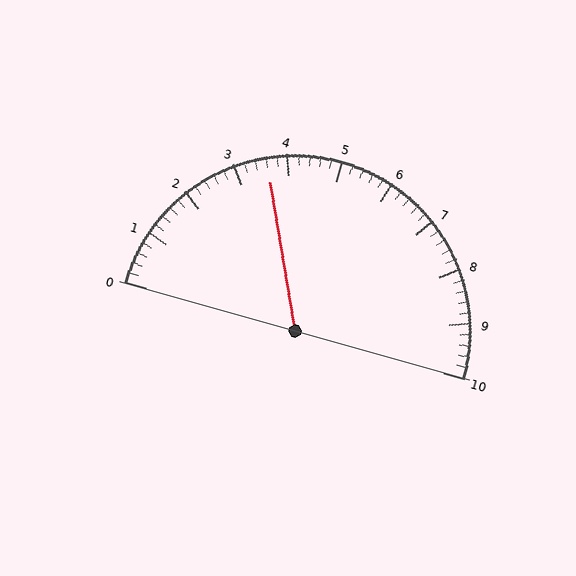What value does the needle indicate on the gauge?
The needle indicates approximately 3.6.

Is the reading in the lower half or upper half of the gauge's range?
The reading is in the lower half of the range (0 to 10).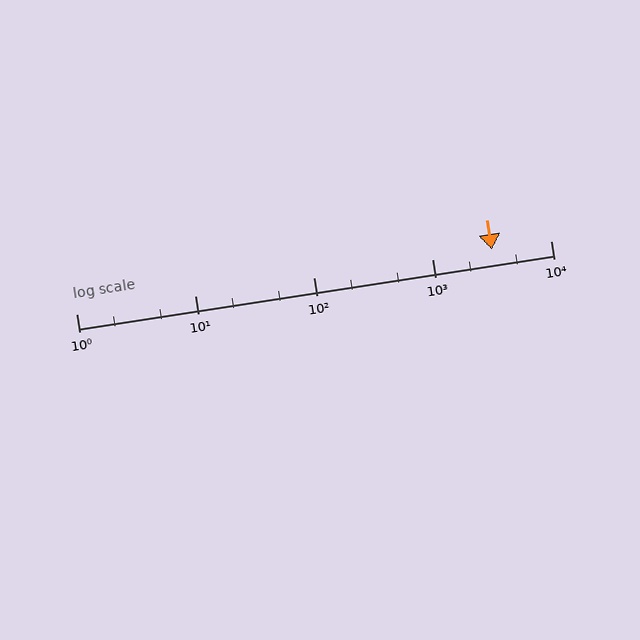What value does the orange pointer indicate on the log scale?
The pointer indicates approximately 3200.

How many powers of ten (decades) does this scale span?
The scale spans 4 decades, from 1 to 10000.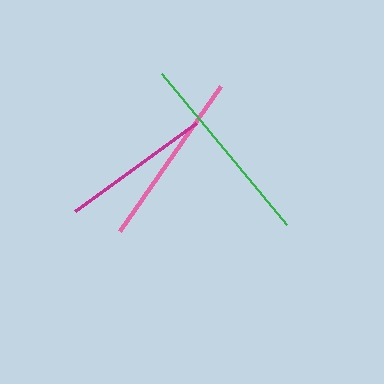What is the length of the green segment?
The green segment is approximately 196 pixels long.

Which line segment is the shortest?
The magenta line is the shortest at approximately 150 pixels.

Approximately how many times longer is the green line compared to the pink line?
The green line is approximately 1.1 times the length of the pink line.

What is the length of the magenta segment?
The magenta segment is approximately 150 pixels long.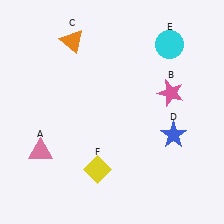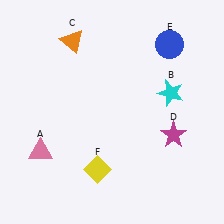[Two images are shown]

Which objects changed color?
B changed from pink to cyan. D changed from blue to magenta. E changed from cyan to blue.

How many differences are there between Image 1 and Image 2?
There are 3 differences between the two images.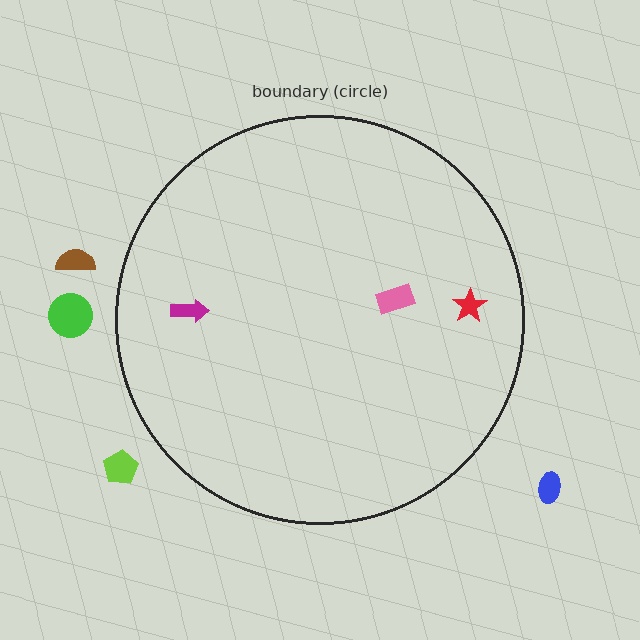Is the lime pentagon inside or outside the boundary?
Outside.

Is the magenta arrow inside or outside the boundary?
Inside.